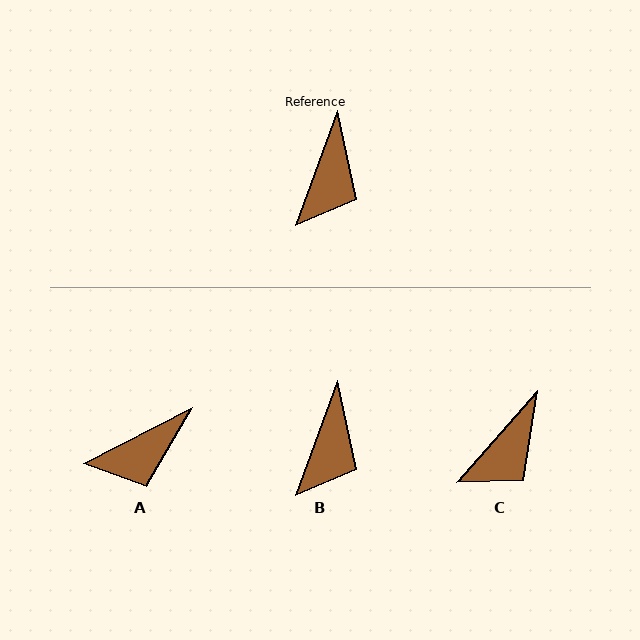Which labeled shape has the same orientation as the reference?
B.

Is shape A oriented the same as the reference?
No, it is off by about 43 degrees.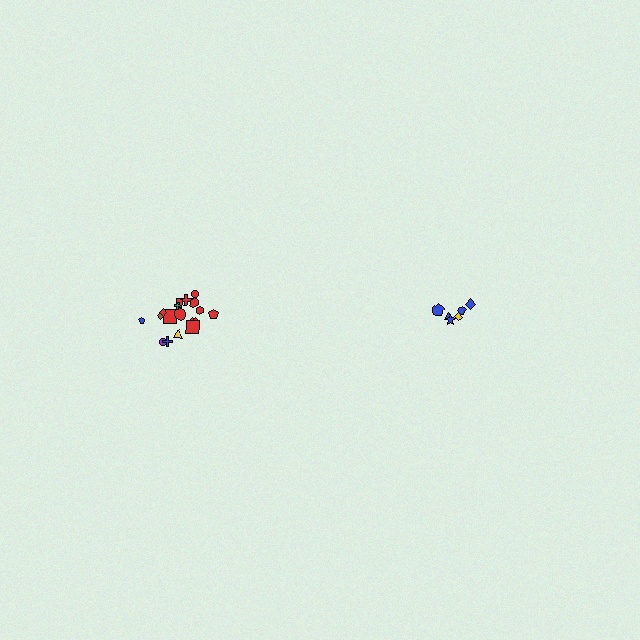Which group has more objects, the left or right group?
The left group.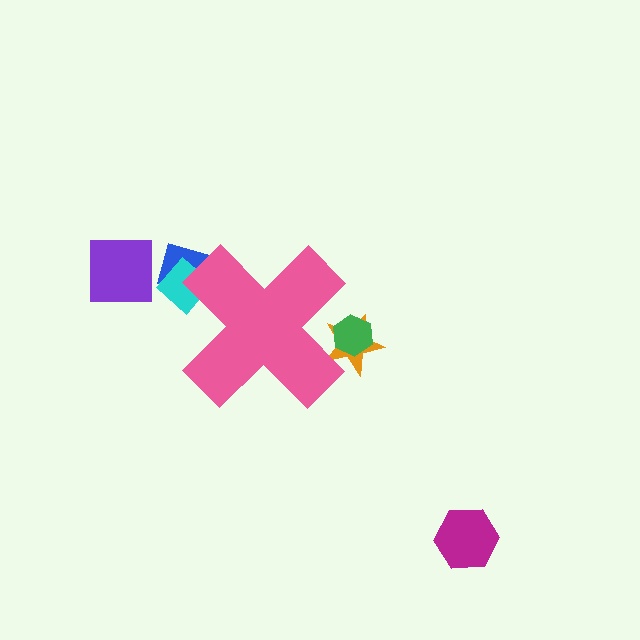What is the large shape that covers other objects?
A pink cross.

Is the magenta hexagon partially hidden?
No, the magenta hexagon is fully visible.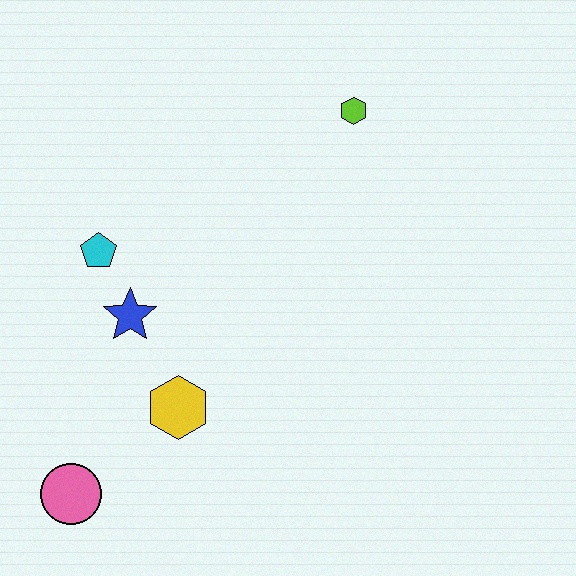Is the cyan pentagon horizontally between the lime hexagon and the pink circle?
Yes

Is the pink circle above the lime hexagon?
No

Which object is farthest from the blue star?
The lime hexagon is farthest from the blue star.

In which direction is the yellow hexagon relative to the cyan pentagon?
The yellow hexagon is below the cyan pentagon.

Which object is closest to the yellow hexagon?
The blue star is closest to the yellow hexagon.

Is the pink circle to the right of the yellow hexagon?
No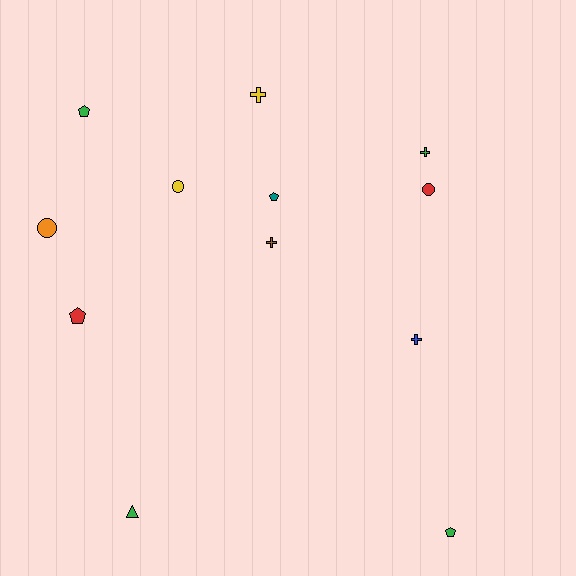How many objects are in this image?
There are 12 objects.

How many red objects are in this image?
There are 2 red objects.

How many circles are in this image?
There are 3 circles.